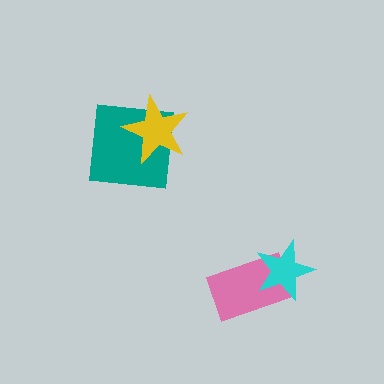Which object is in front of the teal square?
The yellow star is in front of the teal square.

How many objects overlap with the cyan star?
1 object overlaps with the cyan star.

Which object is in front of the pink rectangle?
The cyan star is in front of the pink rectangle.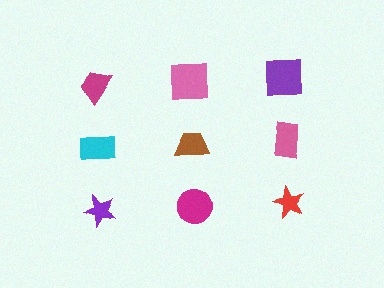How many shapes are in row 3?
3 shapes.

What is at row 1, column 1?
A magenta trapezoid.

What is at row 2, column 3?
A pink rectangle.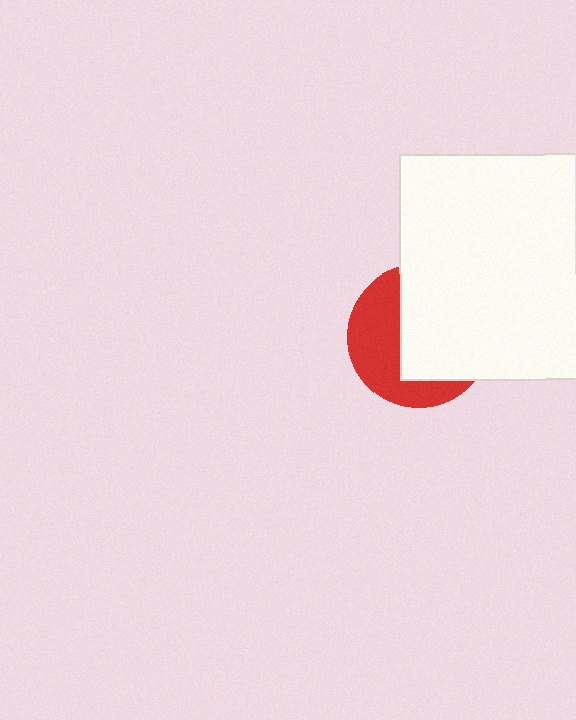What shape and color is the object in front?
The object in front is a white square.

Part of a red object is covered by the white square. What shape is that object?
It is a circle.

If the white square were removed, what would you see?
You would see the complete red circle.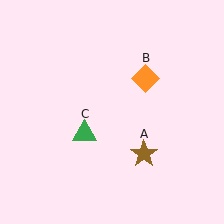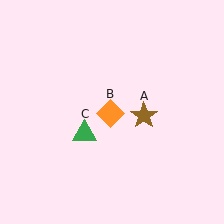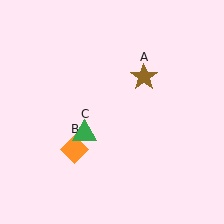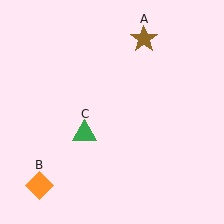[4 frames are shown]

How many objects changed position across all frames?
2 objects changed position: brown star (object A), orange diamond (object B).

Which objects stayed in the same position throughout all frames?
Green triangle (object C) remained stationary.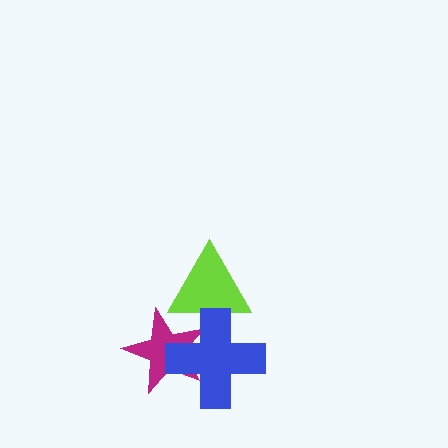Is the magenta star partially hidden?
Yes, it is partially covered by another shape.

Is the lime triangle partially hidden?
Yes, it is partially covered by another shape.